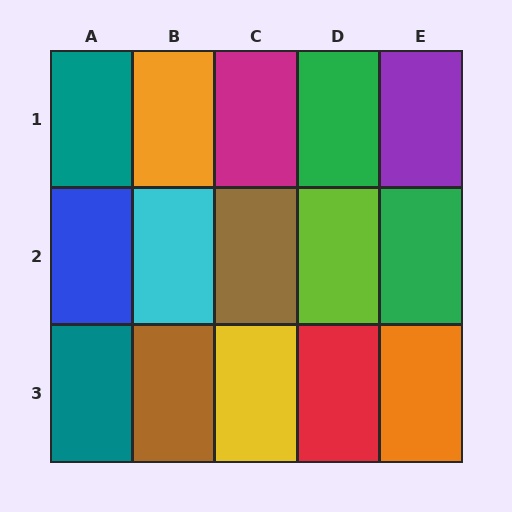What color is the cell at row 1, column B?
Orange.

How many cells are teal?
2 cells are teal.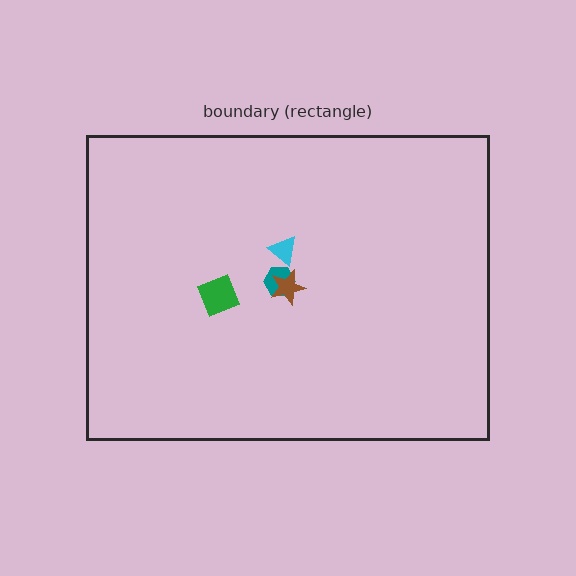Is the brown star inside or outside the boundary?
Inside.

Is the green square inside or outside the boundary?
Inside.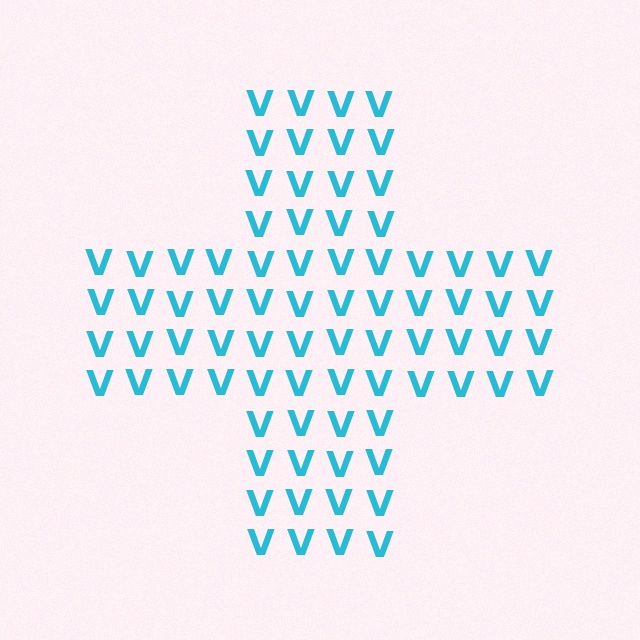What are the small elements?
The small elements are letter V's.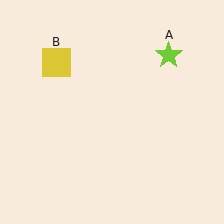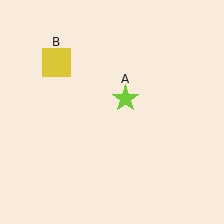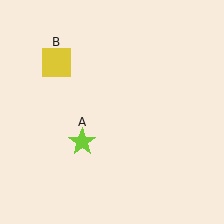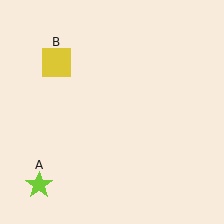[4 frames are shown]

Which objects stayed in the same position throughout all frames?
Yellow square (object B) remained stationary.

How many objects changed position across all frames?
1 object changed position: lime star (object A).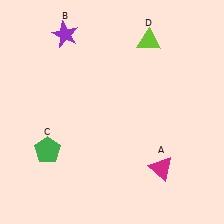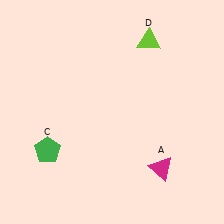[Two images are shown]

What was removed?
The purple star (B) was removed in Image 2.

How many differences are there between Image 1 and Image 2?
There is 1 difference between the two images.